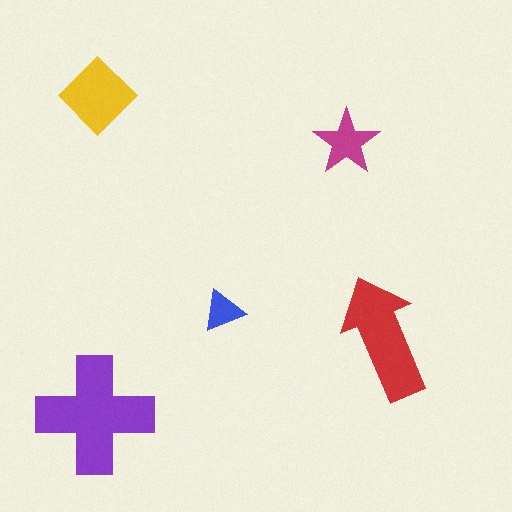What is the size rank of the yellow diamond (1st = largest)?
3rd.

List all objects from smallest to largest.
The blue triangle, the magenta star, the yellow diamond, the red arrow, the purple cross.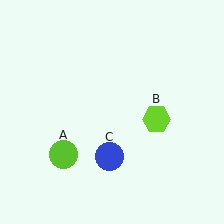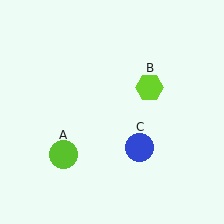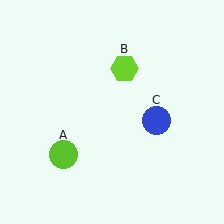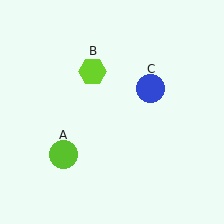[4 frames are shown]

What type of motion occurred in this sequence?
The lime hexagon (object B), blue circle (object C) rotated counterclockwise around the center of the scene.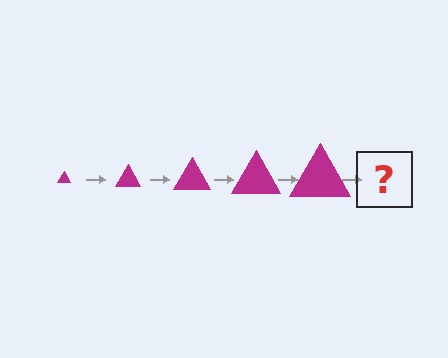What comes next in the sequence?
The next element should be a magenta triangle, larger than the previous one.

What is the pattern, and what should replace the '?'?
The pattern is that the triangle gets progressively larger each step. The '?' should be a magenta triangle, larger than the previous one.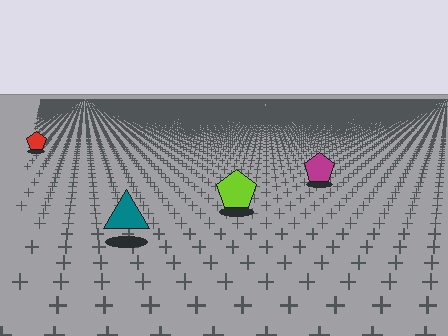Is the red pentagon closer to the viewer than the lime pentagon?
No. The lime pentagon is closer — you can tell from the texture gradient: the ground texture is coarser near it.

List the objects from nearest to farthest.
From nearest to farthest: the teal triangle, the lime pentagon, the magenta pentagon, the red pentagon.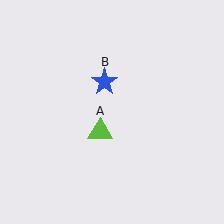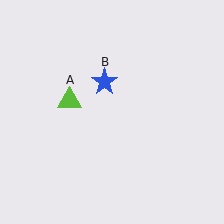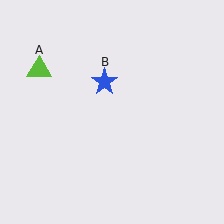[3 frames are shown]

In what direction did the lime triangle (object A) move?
The lime triangle (object A) moved up and to the left.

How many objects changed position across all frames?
1 object changed position: lime triangle (object A).